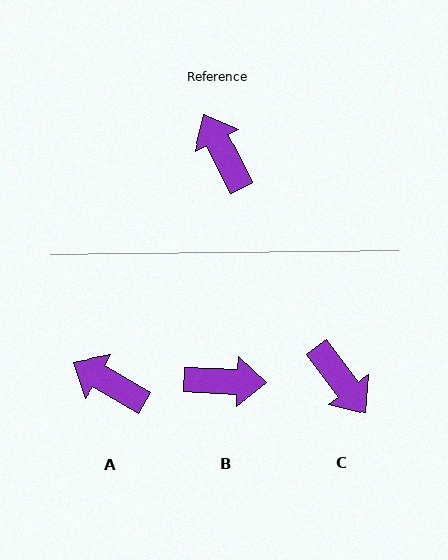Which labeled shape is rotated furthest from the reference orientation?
C, about 170 degrees away.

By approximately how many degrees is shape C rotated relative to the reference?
Approximately 170 degrees clockwise.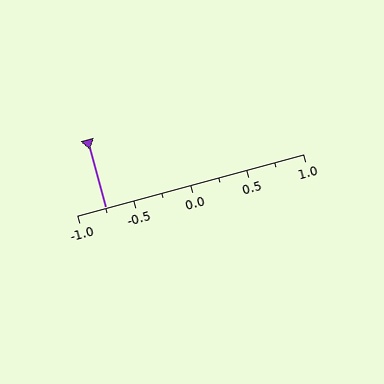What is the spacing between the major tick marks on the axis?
The major ticks are spaced 0.5 apart.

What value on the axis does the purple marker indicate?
The marker indicates approximately -0.75.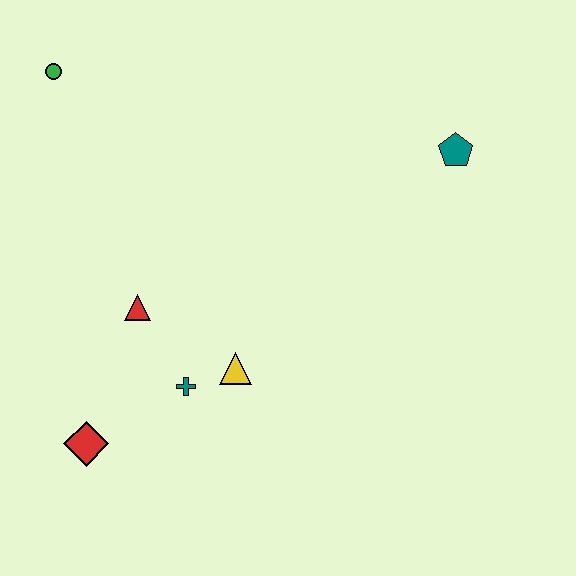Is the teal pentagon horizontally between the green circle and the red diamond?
No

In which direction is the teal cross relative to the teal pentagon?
The teal cross is to the left of the teal pentagon.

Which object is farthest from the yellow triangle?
The green circle is farthest from the yellow triangle.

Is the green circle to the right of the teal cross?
No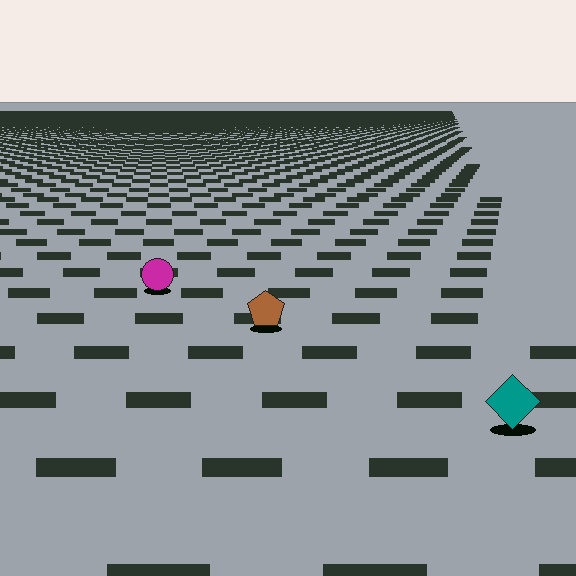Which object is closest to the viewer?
The teal diamond is closest. The texture marks near it are larger and more spread out.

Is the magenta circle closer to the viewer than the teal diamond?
No. The teal diamond is closer — you can tell from the texture gradient: the ground texture is coarser near it.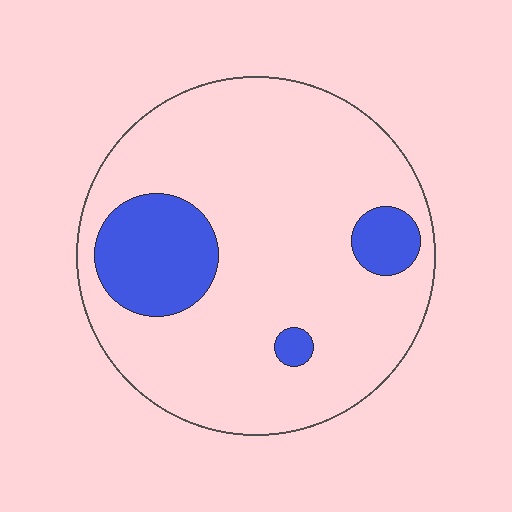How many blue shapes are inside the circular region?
3.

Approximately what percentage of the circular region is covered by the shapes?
Approximately 15%.